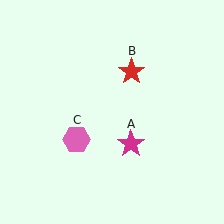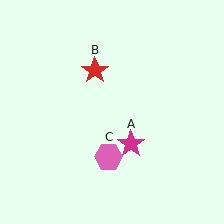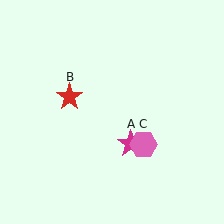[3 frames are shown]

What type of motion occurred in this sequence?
The red star (object B), pink hexagon (object C) rotated counterclockwise around the center of the scene.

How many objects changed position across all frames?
2 objects changed position: red star (object B), pink hexagon (object C).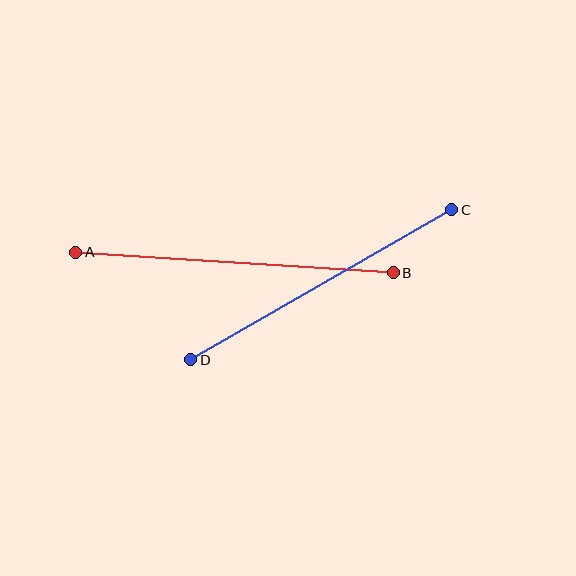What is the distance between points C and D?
The distance is approximately 301 pixels.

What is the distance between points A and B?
The distance is approximately 318 pixels.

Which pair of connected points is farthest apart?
Points A and B are farthest apart.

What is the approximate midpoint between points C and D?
The midpoint is at approximately (321, 285) pixels.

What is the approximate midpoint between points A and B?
The midpoint is at approximately (234, 262) pixels.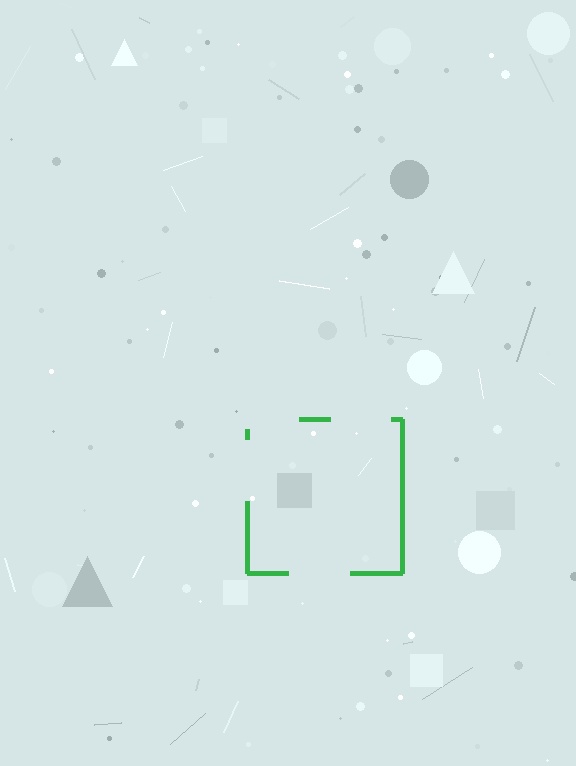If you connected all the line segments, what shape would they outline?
They would outline a square.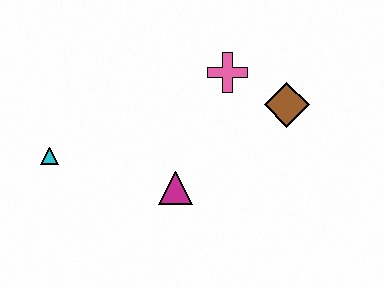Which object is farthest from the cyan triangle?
The brown diamond is farthest from the cyan triangle.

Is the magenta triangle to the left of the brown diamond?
Yes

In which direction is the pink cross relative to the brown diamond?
The pink cross is to the left of the brown diamond.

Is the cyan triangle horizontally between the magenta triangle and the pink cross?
No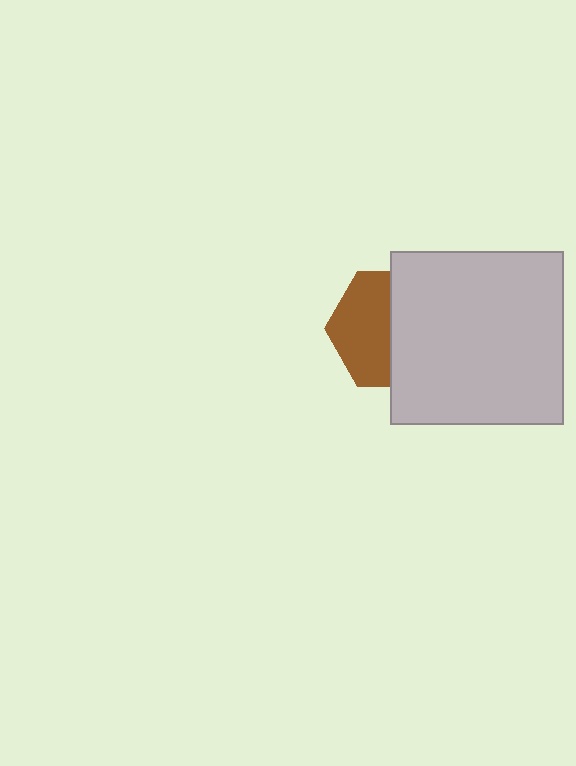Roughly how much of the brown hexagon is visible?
About half of it is visible (roughly 49%).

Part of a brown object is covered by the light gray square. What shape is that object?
It is a hexagon.